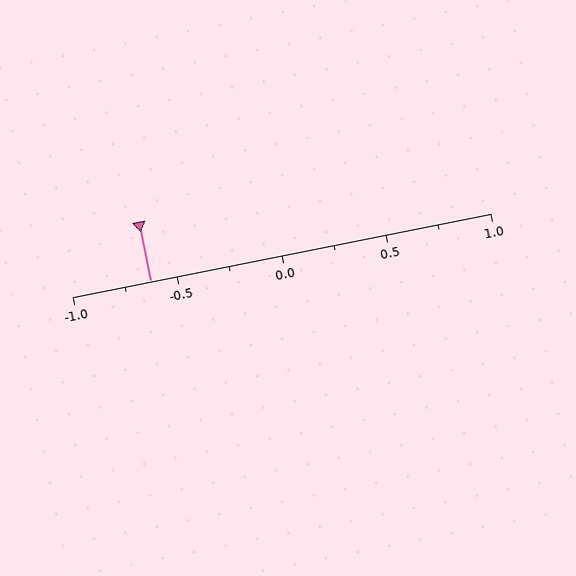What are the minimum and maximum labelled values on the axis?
The axis runs from -1.0 to 1.0.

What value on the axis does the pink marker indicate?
The marker indicates approximately -0.62.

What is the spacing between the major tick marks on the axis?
The major ticks are spaced 0.5 apart.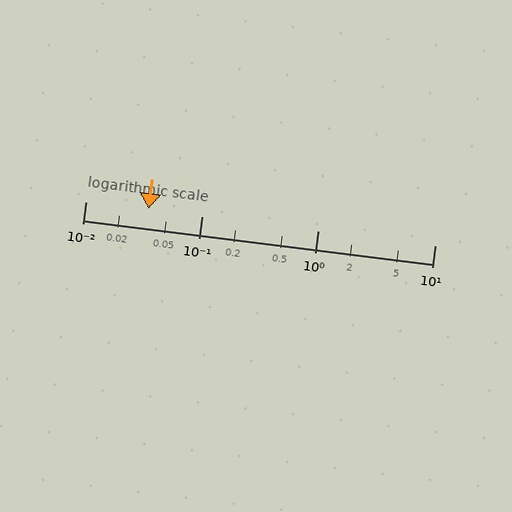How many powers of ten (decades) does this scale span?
The scale spans 3 decades, from 0.01 to 10.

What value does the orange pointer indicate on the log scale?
The pointer indicates approximately 0.035.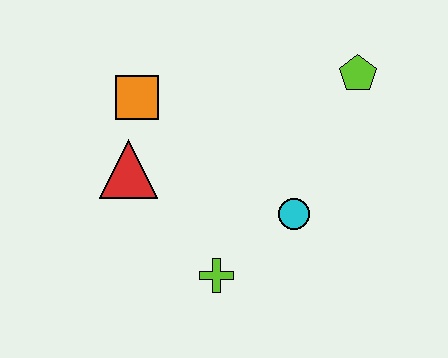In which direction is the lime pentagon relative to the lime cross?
The lime pentagon is above the lime cross.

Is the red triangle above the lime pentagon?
No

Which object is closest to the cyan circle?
The lime cross is closest to the cyan circle.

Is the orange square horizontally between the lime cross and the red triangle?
Yes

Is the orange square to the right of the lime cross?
No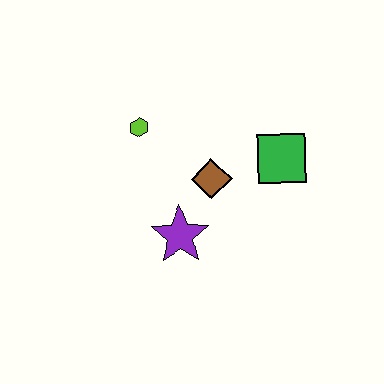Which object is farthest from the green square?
The lime hexagon is farthest from the green square.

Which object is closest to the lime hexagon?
The brown diamond is closest to the lime hexagon.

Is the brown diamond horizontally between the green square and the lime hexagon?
Yes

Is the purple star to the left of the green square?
Yes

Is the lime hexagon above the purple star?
Yes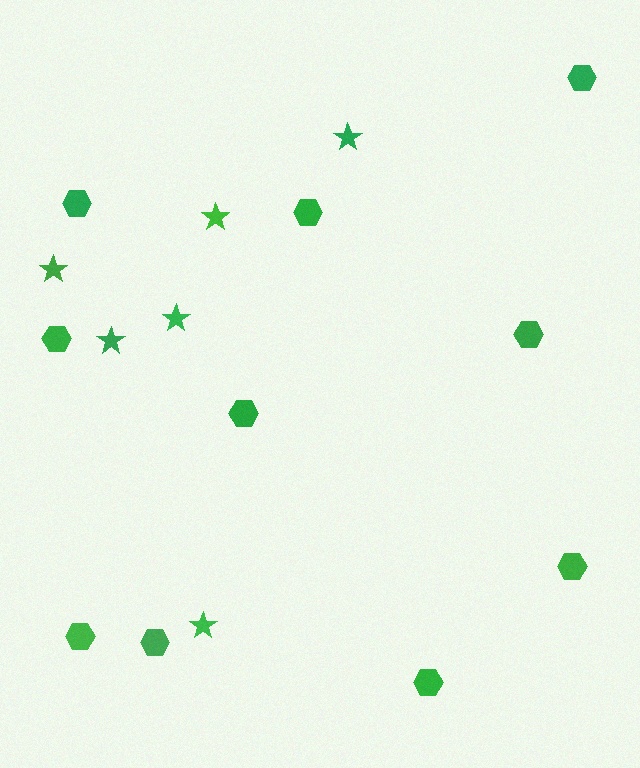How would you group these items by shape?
There are 2 groups: one group of stars (6) and one group of hexagons (10).